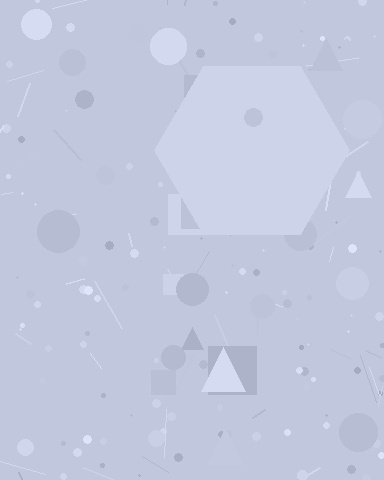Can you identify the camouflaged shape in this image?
The camouflaged shape is a hexagon.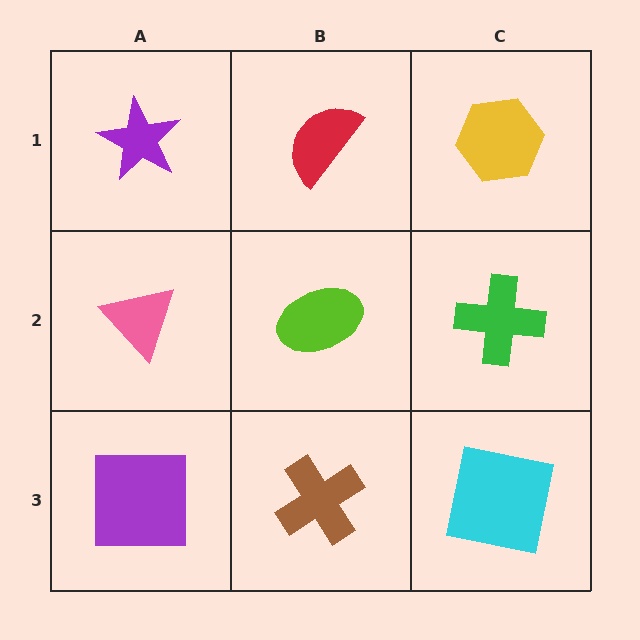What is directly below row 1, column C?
A green cross.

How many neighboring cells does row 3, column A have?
2.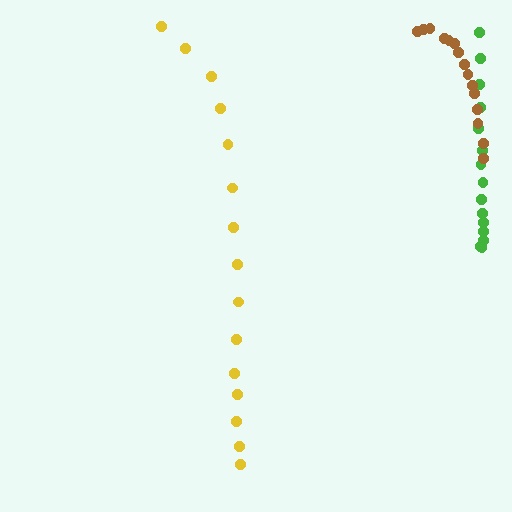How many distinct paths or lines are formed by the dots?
There are 3 distinct paths.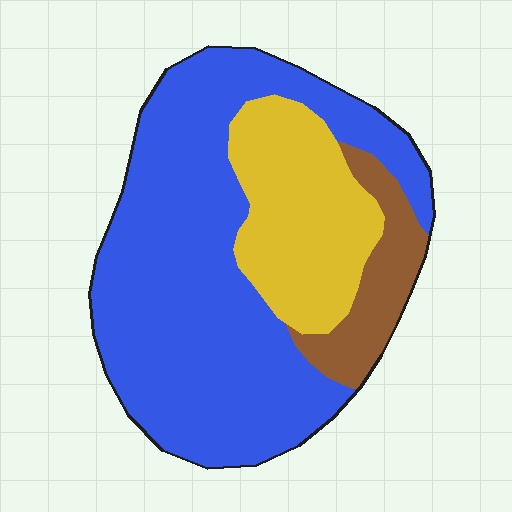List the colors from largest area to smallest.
From largest to smallest: blue, yellow, brown.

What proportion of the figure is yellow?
Yellow covers around 25% of the figure.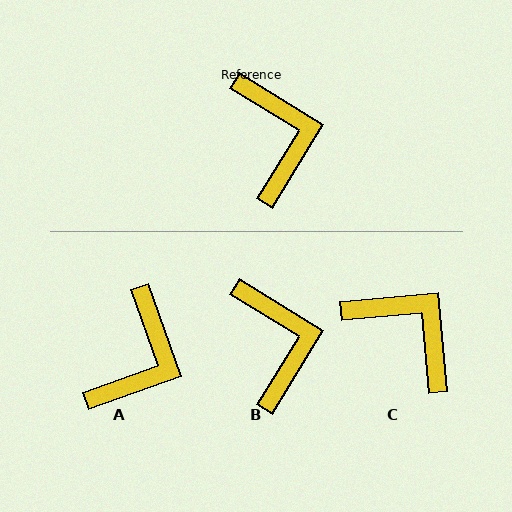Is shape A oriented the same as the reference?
No, it is off by about 39 degrees.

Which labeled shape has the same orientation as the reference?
B.